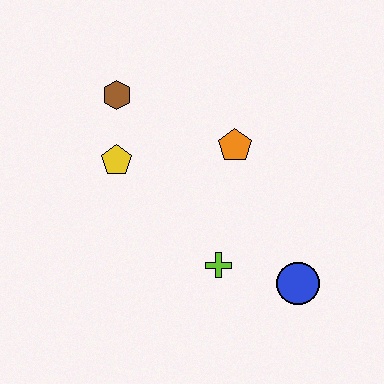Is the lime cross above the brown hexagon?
No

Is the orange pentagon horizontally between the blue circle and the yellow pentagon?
Yes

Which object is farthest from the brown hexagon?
The blue circle is farthest from the brown hexagon.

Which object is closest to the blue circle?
The lime cross is closest to the blue circle.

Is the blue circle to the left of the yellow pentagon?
No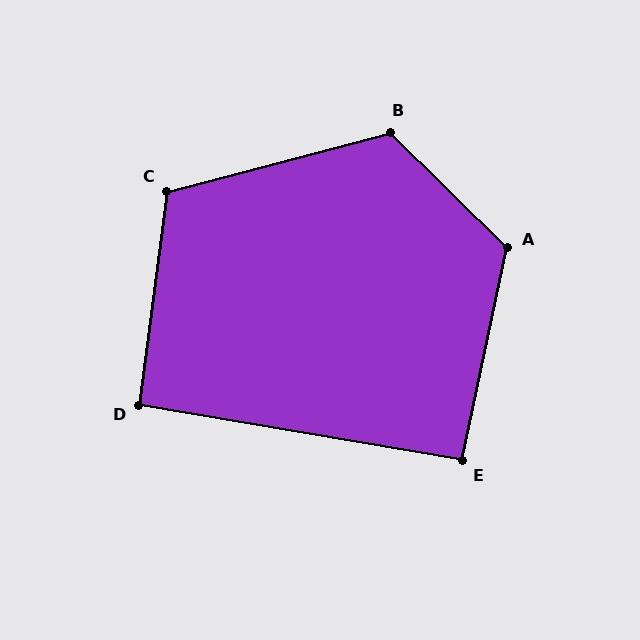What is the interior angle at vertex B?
Approximately 121 degrees (obtuse).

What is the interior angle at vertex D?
Approximately 92 degrees (approximately right).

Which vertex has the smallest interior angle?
E, at approximately 92 degrees.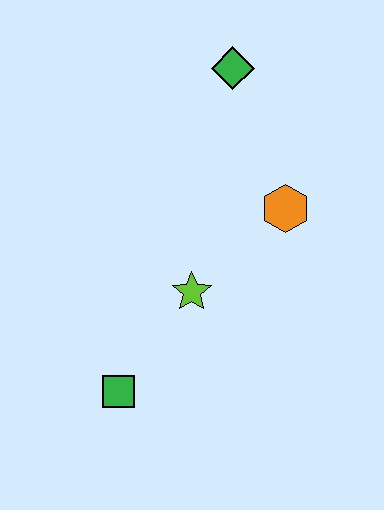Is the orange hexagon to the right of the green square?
Yes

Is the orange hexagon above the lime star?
Yes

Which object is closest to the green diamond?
The orange hexagon is closest to the green diamond.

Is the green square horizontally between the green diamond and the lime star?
No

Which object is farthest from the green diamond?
The green square is farthest from the green diamond.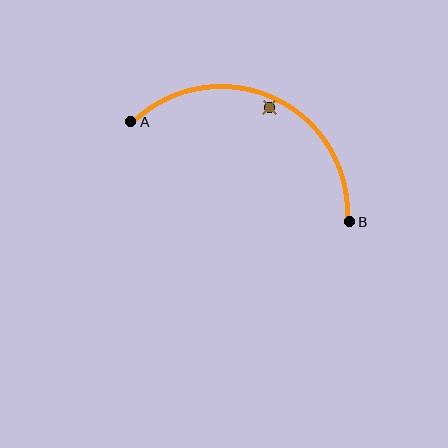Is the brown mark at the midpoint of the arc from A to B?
No — the brown mark does not lie on the arc at all. It sits slightly inside the curve.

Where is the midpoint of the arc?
The arc midpoint is the point on the curve farthest from the straight line joining A and B. It sits above that line.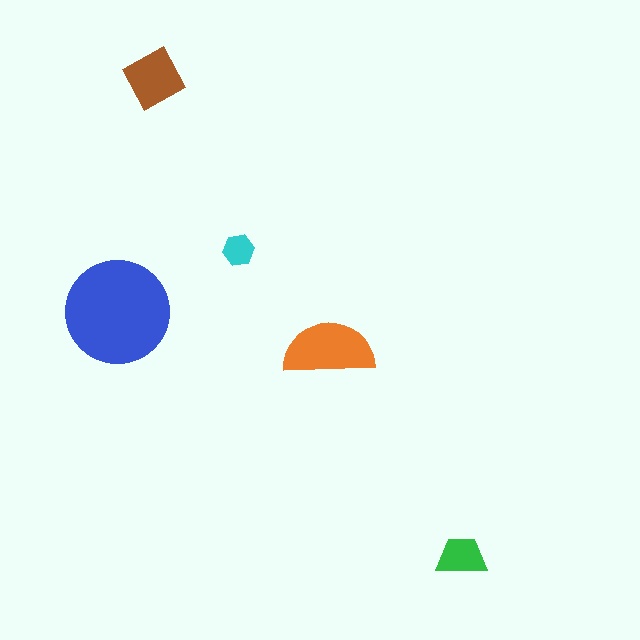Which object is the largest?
The blue circle.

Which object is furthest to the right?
The green trapezoid is rightmost.